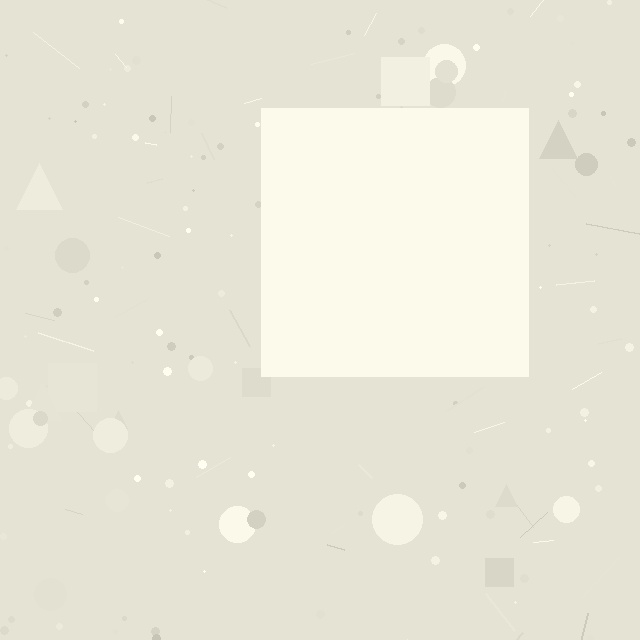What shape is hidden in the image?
A square is hidden in the image.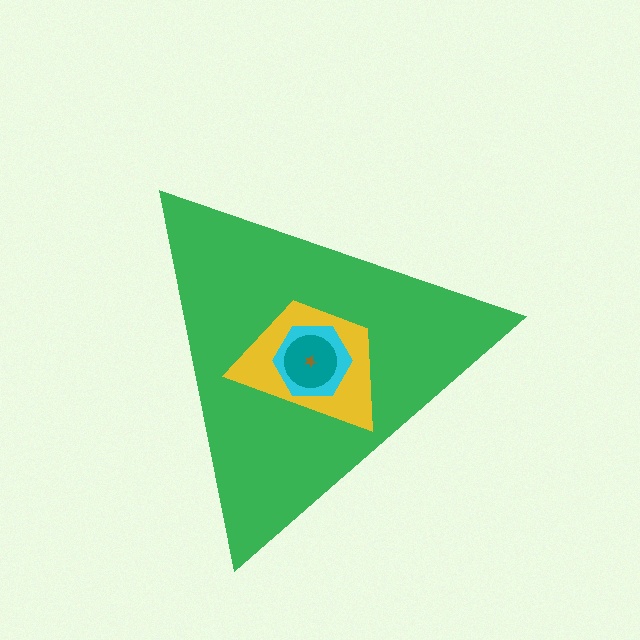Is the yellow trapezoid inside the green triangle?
Yes.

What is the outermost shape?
The green triangle.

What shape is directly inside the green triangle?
The yellow trapezoid.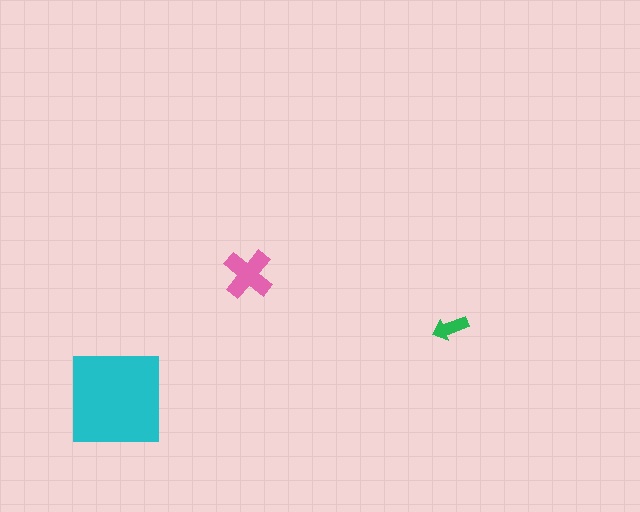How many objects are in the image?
There are 3 objects in the image.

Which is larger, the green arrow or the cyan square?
The cyan square.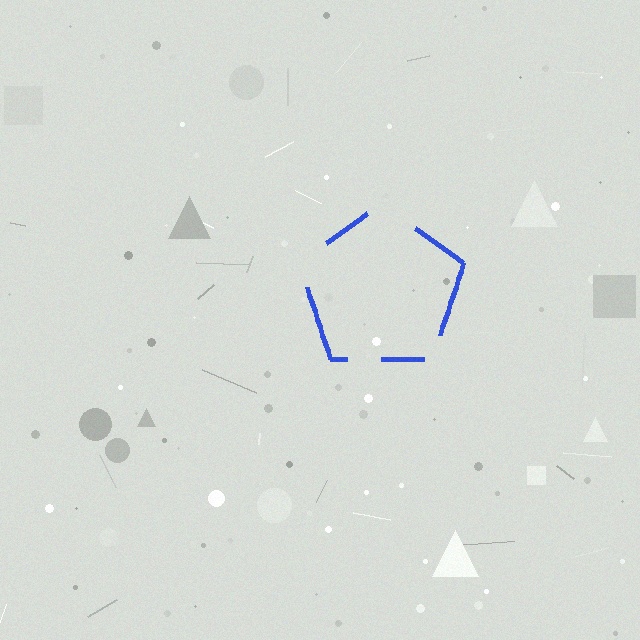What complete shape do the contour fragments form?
The contour fragments form a pentagon.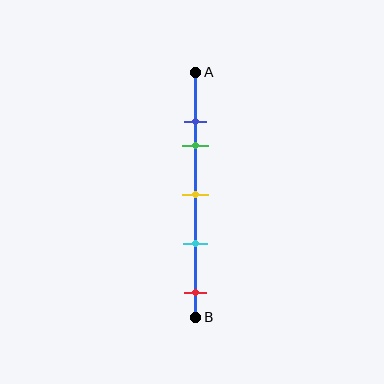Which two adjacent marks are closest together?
The blue and green marks are the closest adjacent pair.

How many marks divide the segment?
There are 5 marks dividing the segment.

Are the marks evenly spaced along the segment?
No, the marks are not evenly spaced.